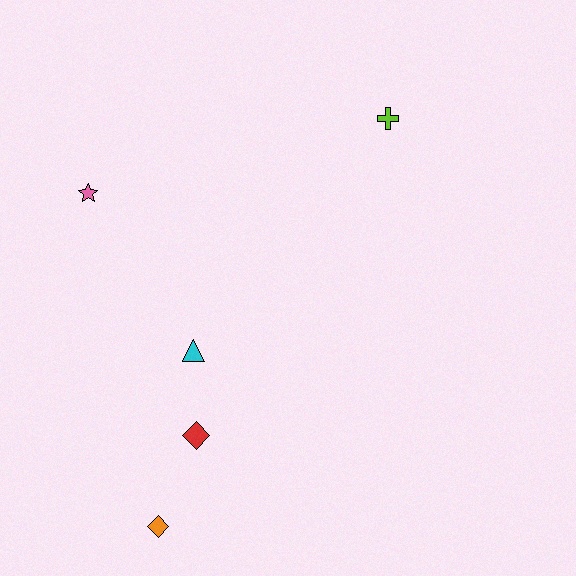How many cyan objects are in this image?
There is 1 cyan object.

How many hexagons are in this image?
There are no hexagons.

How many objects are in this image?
There are 5 objects.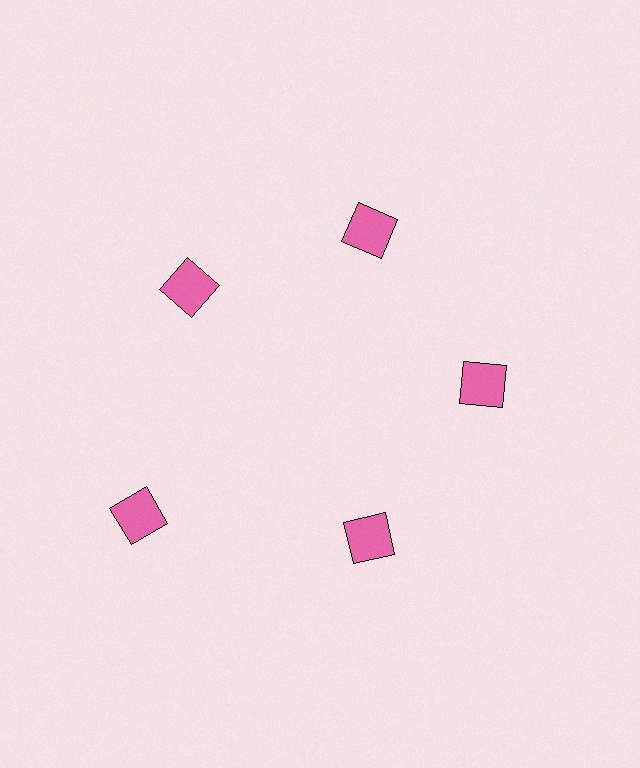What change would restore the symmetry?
The symmetry would be restored by moving it inward, back onto the ring so that all 5 squares sit at equal angles and equal distance from the center.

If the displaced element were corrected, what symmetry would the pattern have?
It would have 5-fold rotational symmetry — the pattern would map onto itself every 72 degrees.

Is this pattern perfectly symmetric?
No. The 5 pink squares are arranged in a ring, but one element near the 8 o'clock position is pushed outward from the center, breaking the 5-fold rotational symmetry.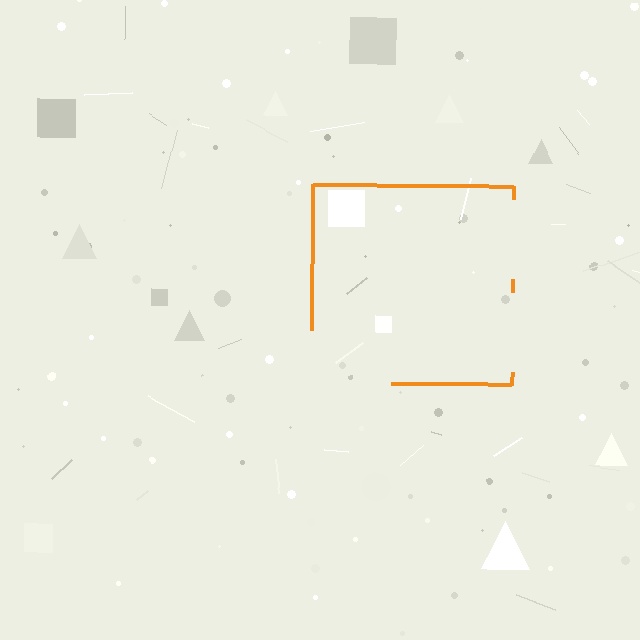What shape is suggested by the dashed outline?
The dashed outline suggests a square.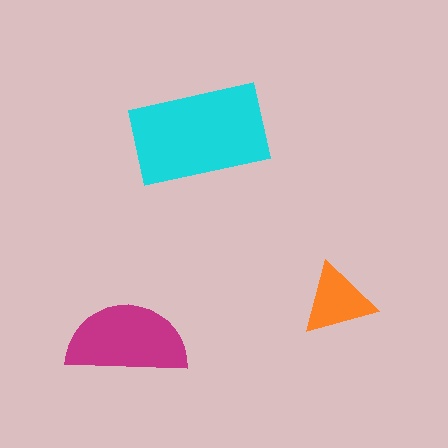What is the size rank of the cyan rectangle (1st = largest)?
1st.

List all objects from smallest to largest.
The orange triangle, the magenta semicircle, the cyan rectangle.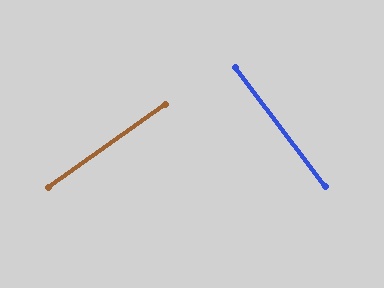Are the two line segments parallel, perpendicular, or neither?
Perpendicular — they meet at approximately 88°.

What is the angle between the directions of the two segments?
Approximately 88 degrees.